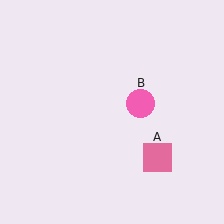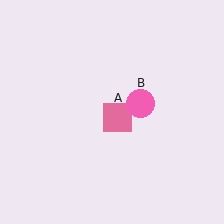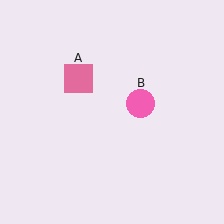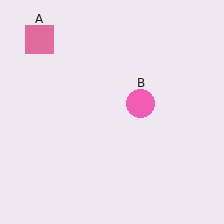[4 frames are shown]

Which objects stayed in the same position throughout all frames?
Pink circle (object B) remained stationary.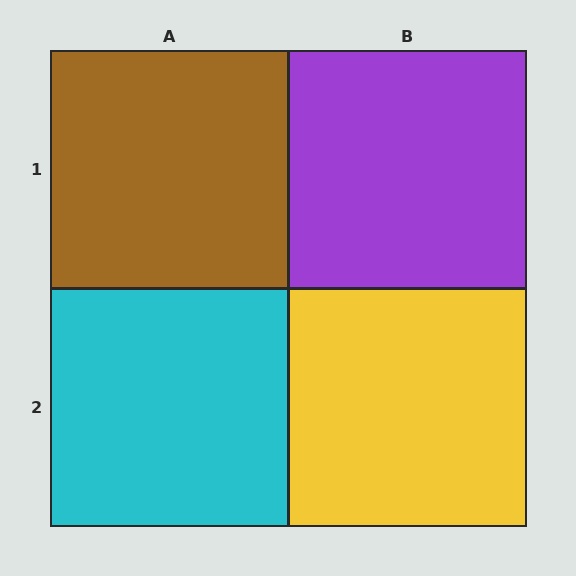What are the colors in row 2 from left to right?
Cyan, yellow.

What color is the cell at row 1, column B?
Purple.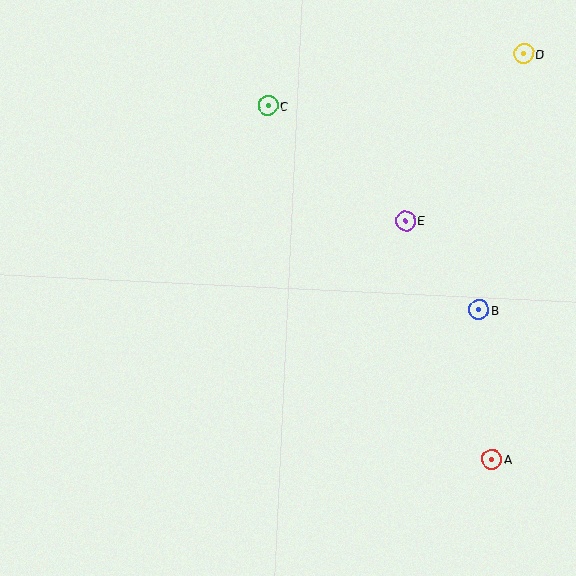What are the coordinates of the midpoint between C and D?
The midpoint between C and D is at (396, 80).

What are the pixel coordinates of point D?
Point D is at (524, 54).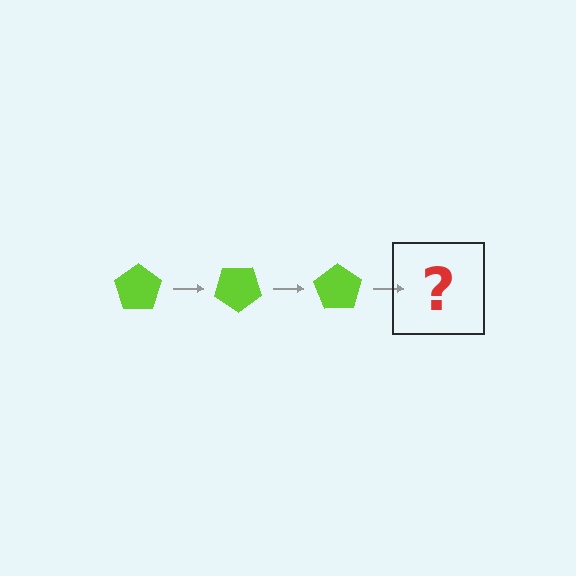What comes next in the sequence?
The next element should be a lime pentagon rotated 105 degrees.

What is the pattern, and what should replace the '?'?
The pattern is that the pentagon rotates 35 degrees each step. The '?' should be a lime pentagon rotated 105 degrees.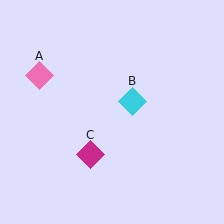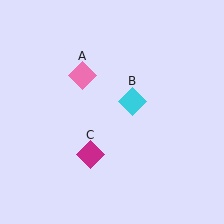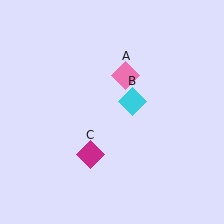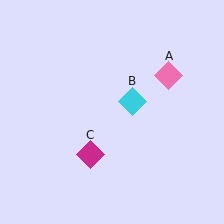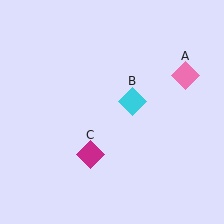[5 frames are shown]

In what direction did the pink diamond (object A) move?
The pink diamond (object A) moved right.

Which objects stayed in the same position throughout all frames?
Cyan diamond (object B) and magenta diamond (object C) remained stationary.